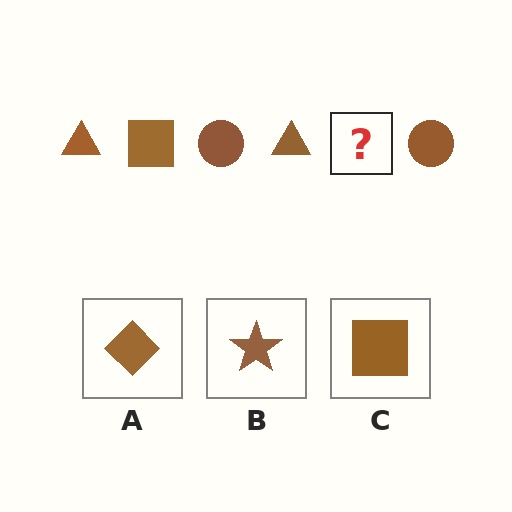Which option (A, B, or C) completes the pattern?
C.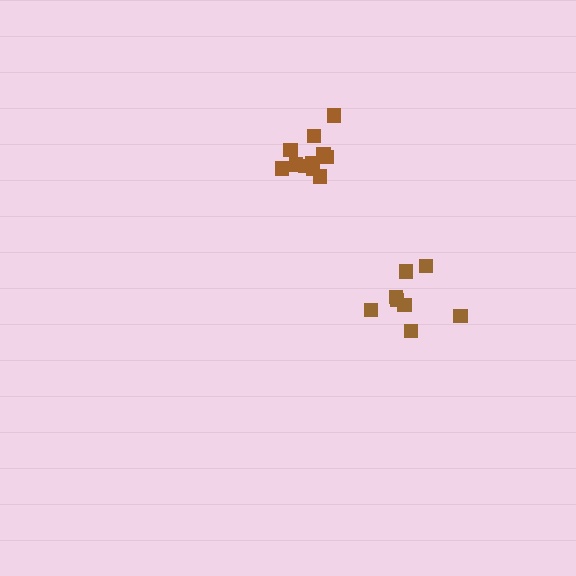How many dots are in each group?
Group 1: 8 dots, Group 2: 11 dots (19 total).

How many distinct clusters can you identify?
There are 2 distinct clusters.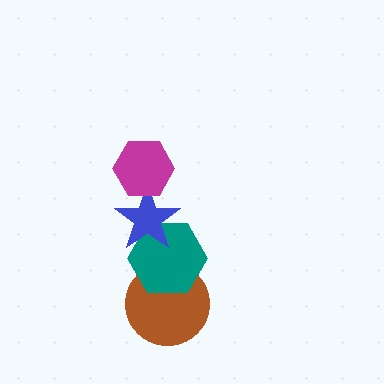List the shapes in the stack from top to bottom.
From top to bottom: the magenta hexagon, the blue star, the teal hexagon, the brown circle.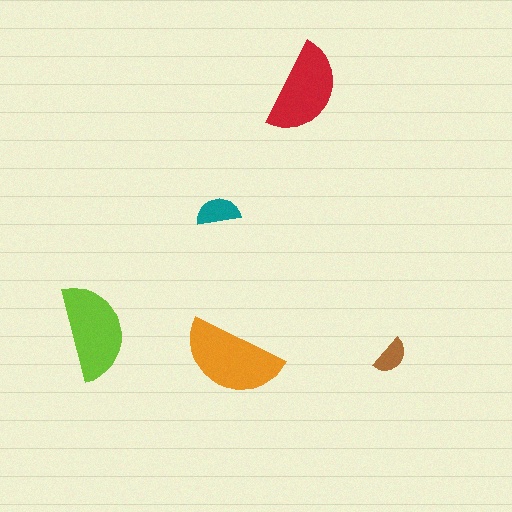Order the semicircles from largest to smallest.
the orange one, the lime one, the red one, the teal one, the brown one.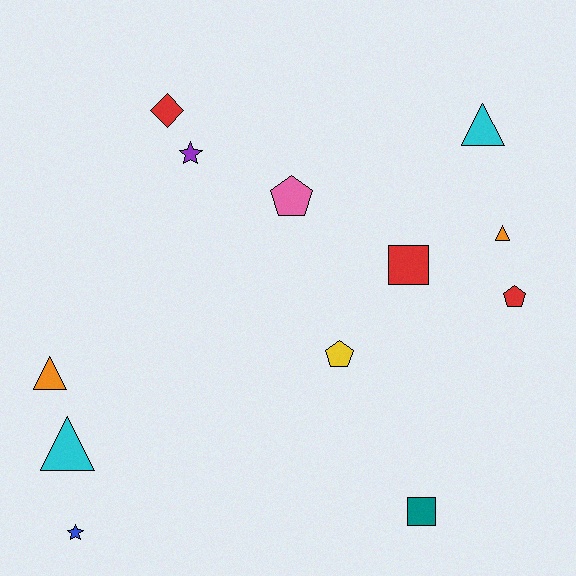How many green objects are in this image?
There are no green objects.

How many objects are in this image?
There are 12 objects.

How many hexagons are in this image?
There are no hexagons.